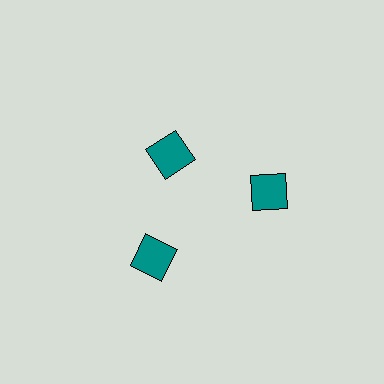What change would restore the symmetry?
The symmetry would be restored by moving it outward, back onto the ring so that all 3 squares sit at equal angles and equal distance from the center.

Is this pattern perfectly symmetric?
No. The 3 teal squares are arranged in a ring, but one element near the 11 o'clock position is pulled inward toward the center, breaking the 3-fold rotational symmetry.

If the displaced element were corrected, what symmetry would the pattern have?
It would have 3-fold rotational symmetry — the pattern would map onto itself every 120 degrees.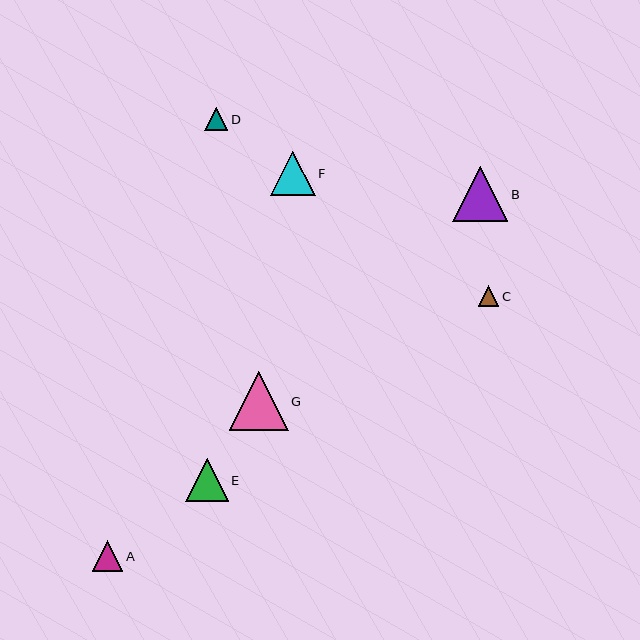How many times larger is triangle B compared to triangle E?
Triangle B is approximately 1.3 times the size of triangle E.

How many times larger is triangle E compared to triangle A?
Triangle E is approximately 1.4 times the size of triangle A.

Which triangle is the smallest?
Triangle C is the smallest with a size of approximately 20 pixels.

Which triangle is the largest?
Triangle G is the largest with a size of approximately 59 pixels.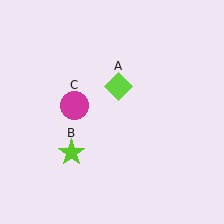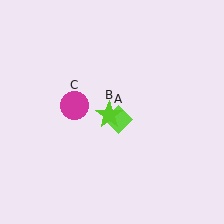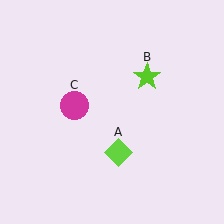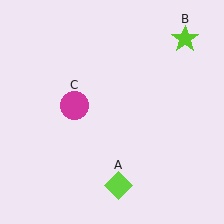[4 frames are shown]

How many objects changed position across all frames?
2 objects changed position: lime diamond (object A), lime star (object B).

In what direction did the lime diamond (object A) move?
The lime diamond (object A) moved down.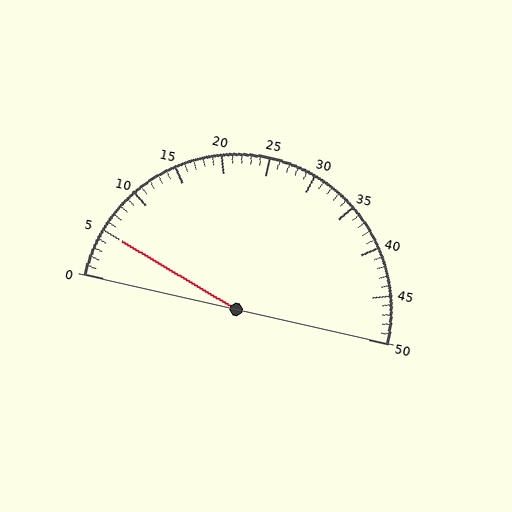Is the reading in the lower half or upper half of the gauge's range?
The reading is in the lower half of the range (0 to 50).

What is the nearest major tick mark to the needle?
The nearest major tick mark is 5.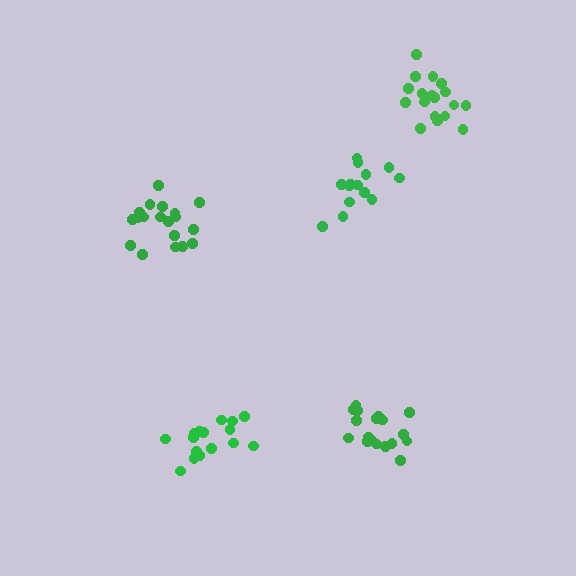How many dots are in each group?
Group 1: 19 dots, Group 2: 14 dots, Group 3: 18 dots, Group 4: 16 dots, Group 5: 19 dots (86 total).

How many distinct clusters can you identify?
There are 5 distinct clusters.